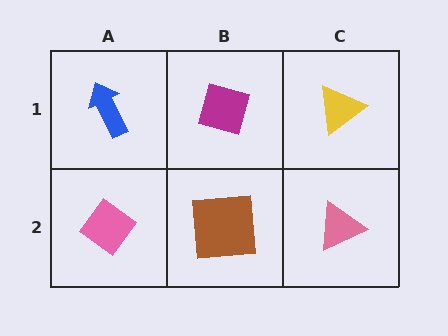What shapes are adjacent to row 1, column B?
A brown square (row 2, column B), a blue arrow (row 1, column A), a yellow triangle (row 1, column C).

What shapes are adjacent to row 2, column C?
A yellow triangle (row 1, column C), a brown square (row 2, column B).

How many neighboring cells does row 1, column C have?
2.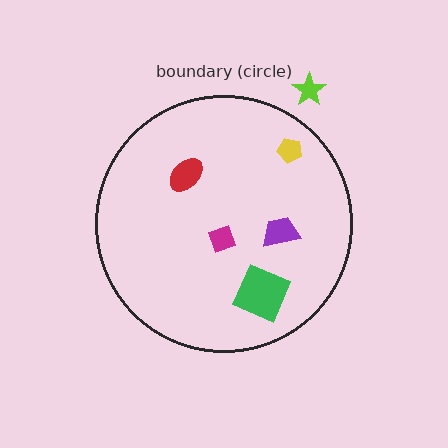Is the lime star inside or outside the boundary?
Outside.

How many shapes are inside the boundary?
5 inside, 1 outside.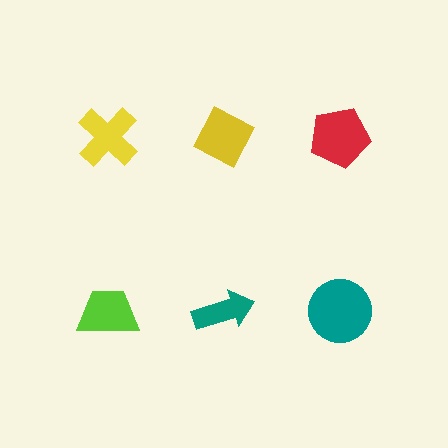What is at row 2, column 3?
A teal circle.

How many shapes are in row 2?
3 shapes.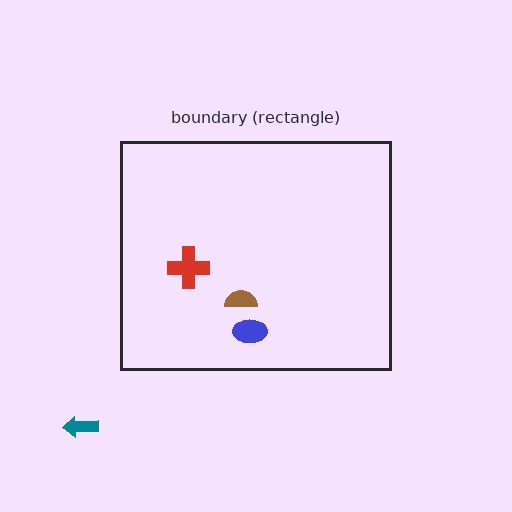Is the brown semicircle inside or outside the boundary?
Inside.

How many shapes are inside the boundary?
3 inside, 1 outside.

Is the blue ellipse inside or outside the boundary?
Inside.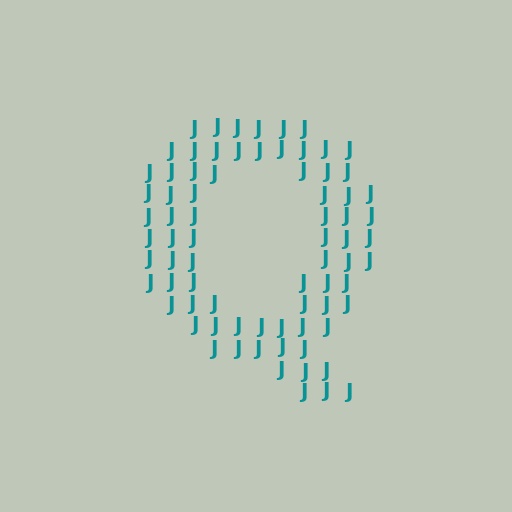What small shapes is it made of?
It is made of small letter J's.